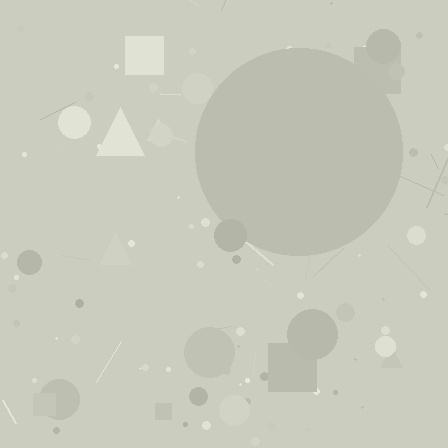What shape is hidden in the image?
A circle is hidden in the image.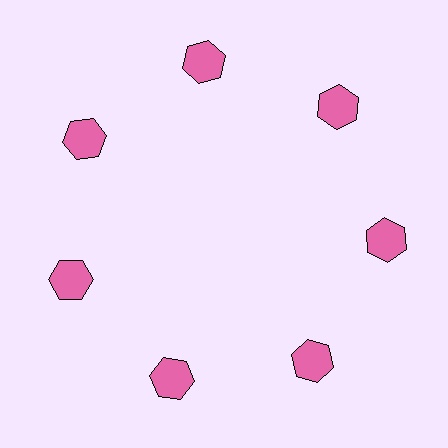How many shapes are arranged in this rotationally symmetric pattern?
There are 7 shapes, arranged in 7 groups of 1.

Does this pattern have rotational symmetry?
Yes, this pattern has 7-fold rotational symmetry. It looks the same after rotating 51 degrees around the center.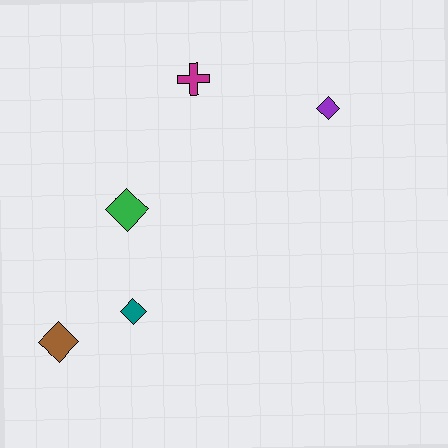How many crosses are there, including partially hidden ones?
There is 1 cross.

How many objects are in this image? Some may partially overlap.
There are 5 objects.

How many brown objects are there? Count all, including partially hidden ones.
There is 1 brown object.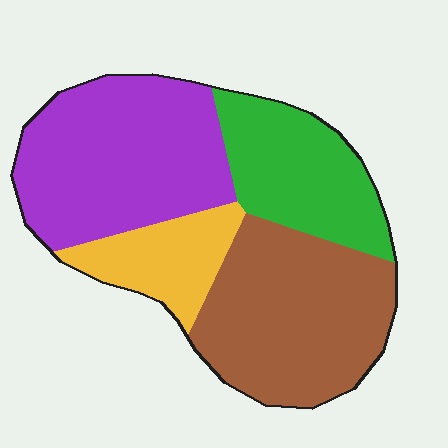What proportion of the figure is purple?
Purple takes up about one third (1/3) of the figure.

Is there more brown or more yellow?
Brown.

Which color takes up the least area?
Yellow, at roughly 15%.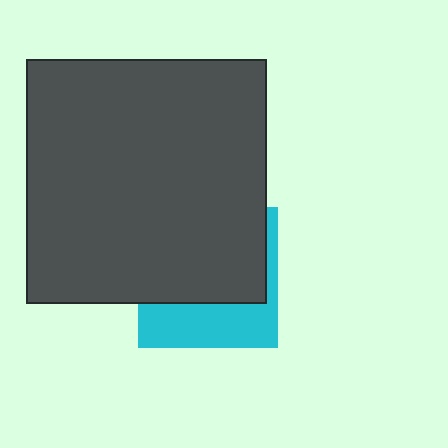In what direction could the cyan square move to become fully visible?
The cyan square could move down. That would shift it out from behind the dark gray rectangle entirely.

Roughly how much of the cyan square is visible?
A small part of it is visible (roughly 36%).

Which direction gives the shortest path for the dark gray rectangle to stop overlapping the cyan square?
Moving up gives the shortest separation.